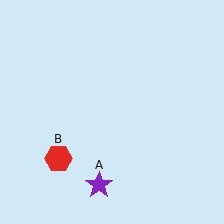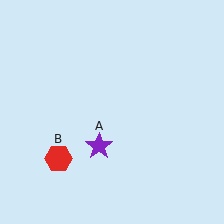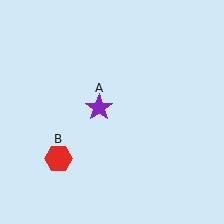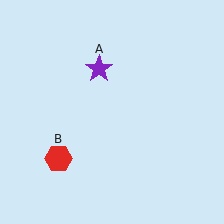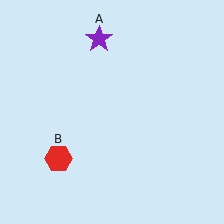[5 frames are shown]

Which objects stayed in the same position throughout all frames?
Red hexagon (object B) remained stationary.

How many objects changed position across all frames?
1 object changed position: purple star (object A).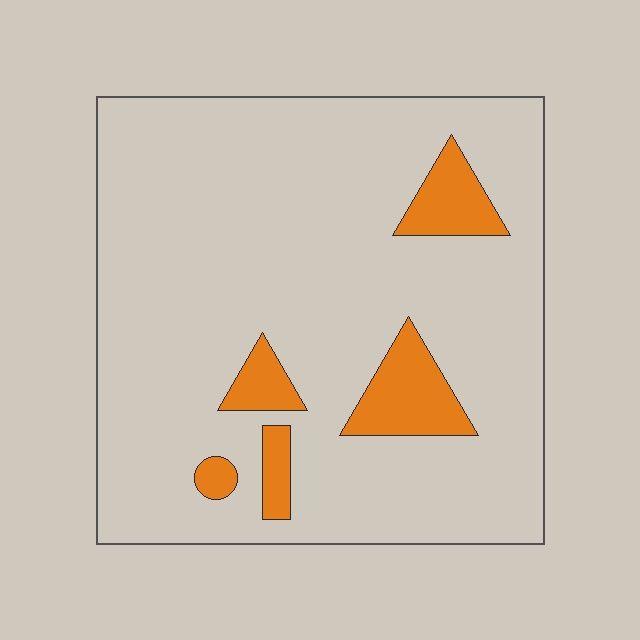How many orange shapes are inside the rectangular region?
5.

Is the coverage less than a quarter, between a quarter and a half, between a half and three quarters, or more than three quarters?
Less than a quarter.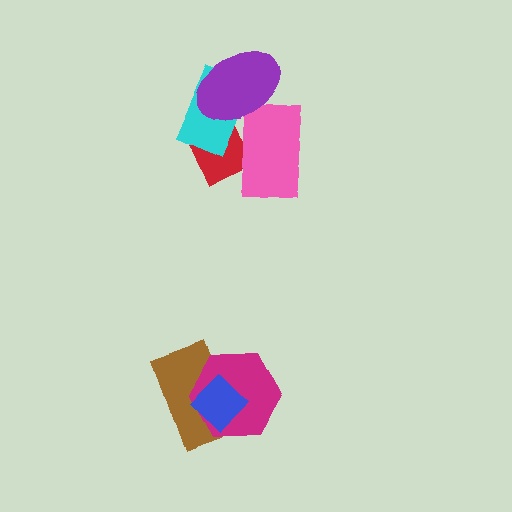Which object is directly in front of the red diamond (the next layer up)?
The cyan rectangle is directly in front of the red diamond.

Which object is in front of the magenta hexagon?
The blue diamond is in front of the magenta hexagon.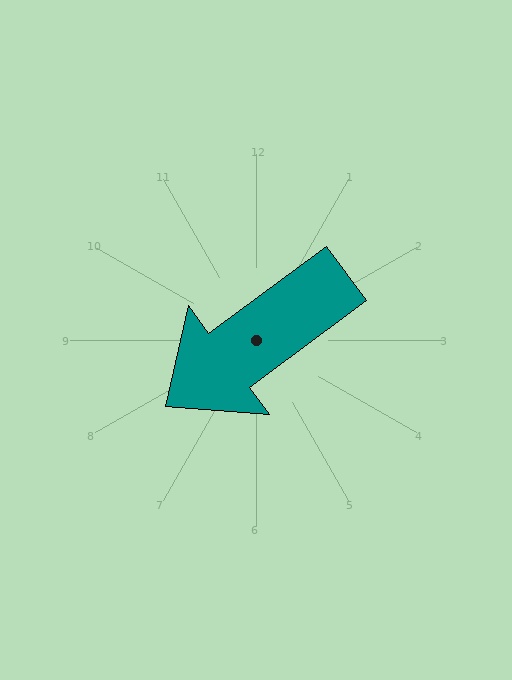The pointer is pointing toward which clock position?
Roughly 8 o'clock.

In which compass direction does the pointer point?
Southwest.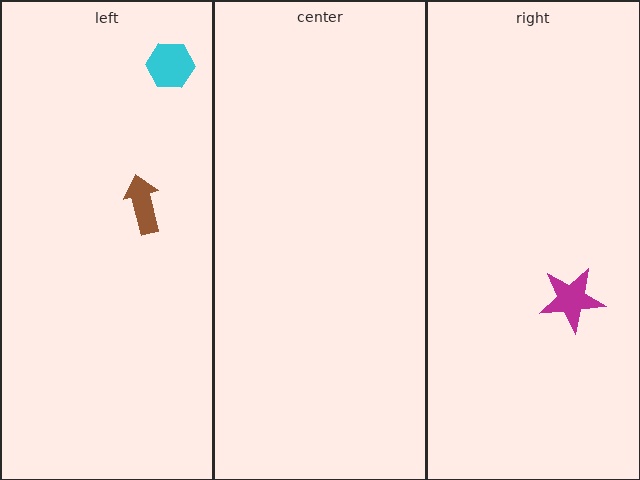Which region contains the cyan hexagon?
The left region.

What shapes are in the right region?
The magenta star.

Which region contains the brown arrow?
The left region.